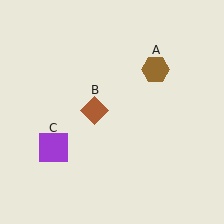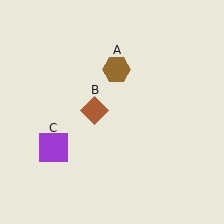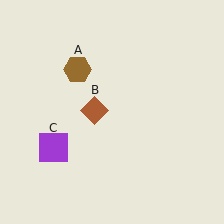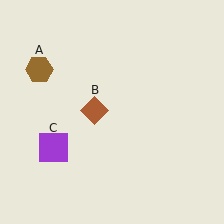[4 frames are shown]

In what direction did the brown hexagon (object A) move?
The brown hexagon (object A) moved left.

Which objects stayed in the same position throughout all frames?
Brown diamond (object B) and purple square (object C) remained stationary.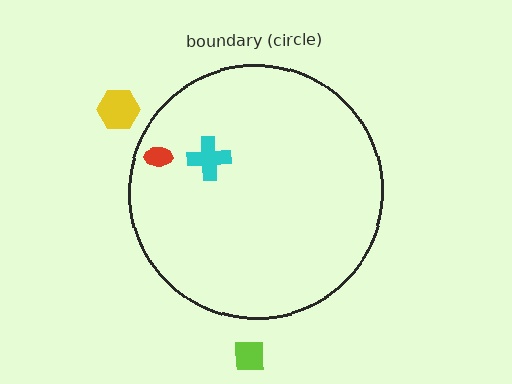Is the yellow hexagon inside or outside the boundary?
Outside.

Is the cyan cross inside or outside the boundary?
Inside.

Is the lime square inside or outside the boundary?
Outside.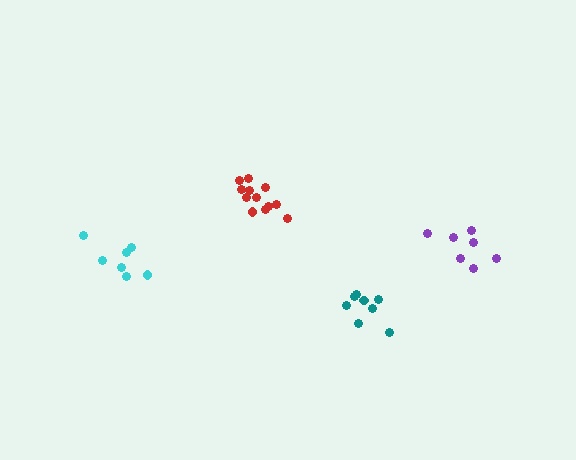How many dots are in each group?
Group 1: 8 dots, Group 2: 7 dots, Group 3: 7 dots, Group 4: 12 dots (34 total).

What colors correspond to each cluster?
The clusters are colored: teal, cyan, purple, red.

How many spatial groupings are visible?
There are 4 spatial groupings.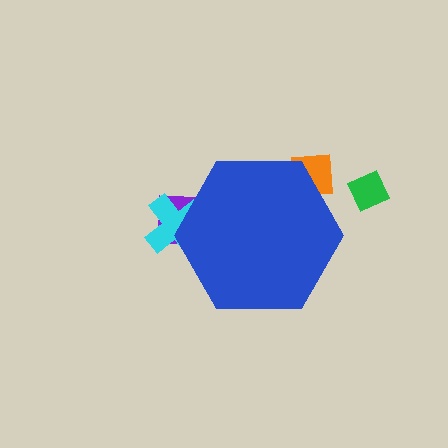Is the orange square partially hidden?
Yes, the orange square is partially hidden behind the blue hexagon.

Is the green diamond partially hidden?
No, the green diamond is fully visible.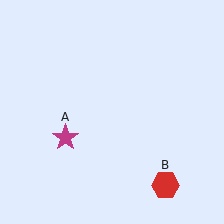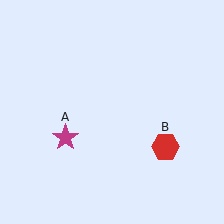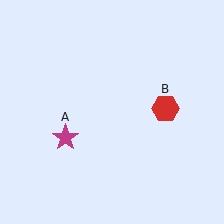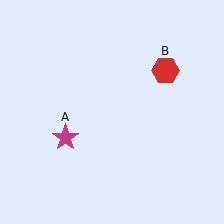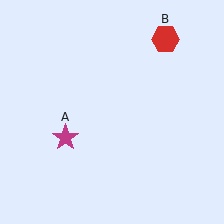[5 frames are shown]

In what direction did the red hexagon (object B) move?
The red hexagon (object B) moved up.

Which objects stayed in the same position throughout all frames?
Magenta star (object A) remained stationary.